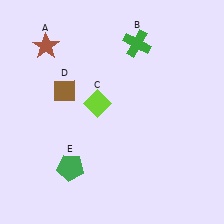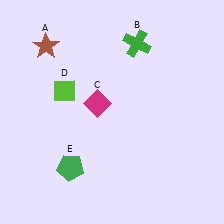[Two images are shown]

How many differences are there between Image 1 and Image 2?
There are 2 differences between the two images.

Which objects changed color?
C changed from lime to magenta. D changed from brown to lime.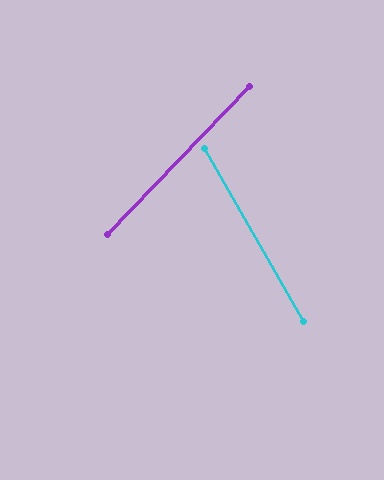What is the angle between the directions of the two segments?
Approximately 74 degrees.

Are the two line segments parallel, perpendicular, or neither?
Neither parallel nor perpendicular — they differ by about 74°.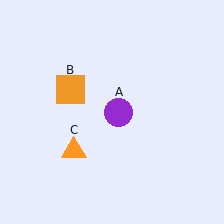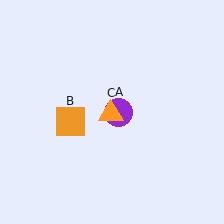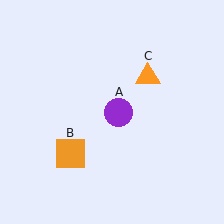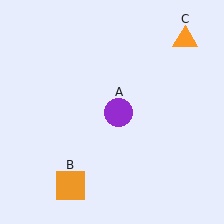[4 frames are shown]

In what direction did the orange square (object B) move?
The orange square (object B) moved down.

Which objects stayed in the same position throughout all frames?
Purple circle (object A) remained stationary.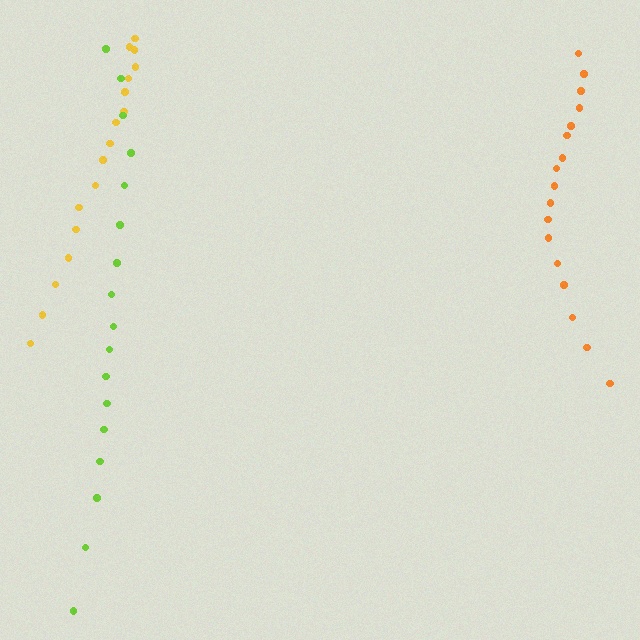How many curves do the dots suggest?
There are 3 distinct paths.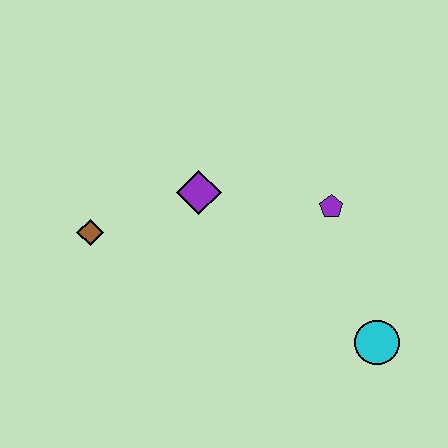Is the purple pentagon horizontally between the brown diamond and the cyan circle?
Yes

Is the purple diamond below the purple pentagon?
No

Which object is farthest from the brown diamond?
The cyan circle is farthest from the brown diamond.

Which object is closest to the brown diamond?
The purple diamond is closest to the brown diamond.